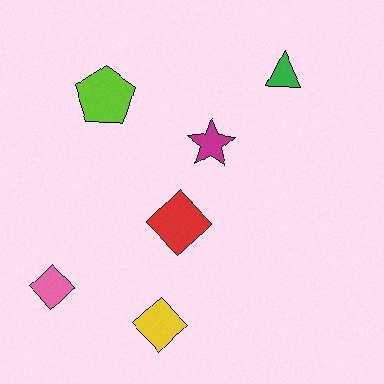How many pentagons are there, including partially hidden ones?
There is 1 pentagon.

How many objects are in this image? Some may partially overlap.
There are 6 objects.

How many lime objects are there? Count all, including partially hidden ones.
There is 1 lime object.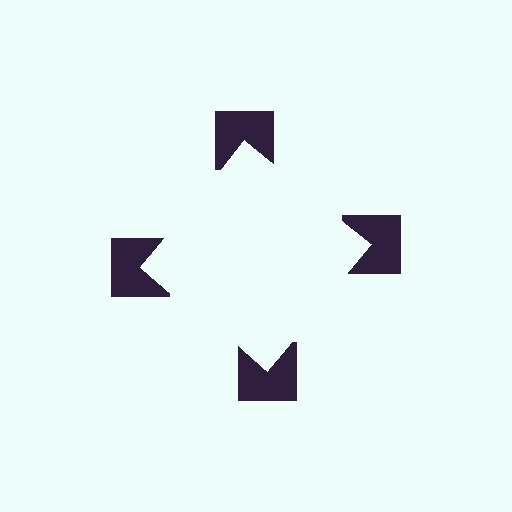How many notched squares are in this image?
There are 4 — one at each vertex of the illusory square.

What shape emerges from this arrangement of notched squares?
An illusory square — its edges are inferred from the aligned wedge cuts in the notched squares, not physically drawn.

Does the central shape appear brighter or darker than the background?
It typically appears slightly brighter than the background, even though no actual brightness change is drawn.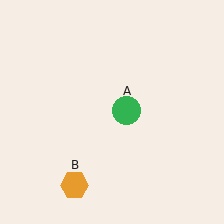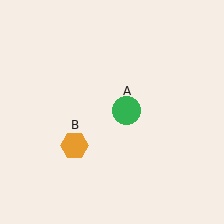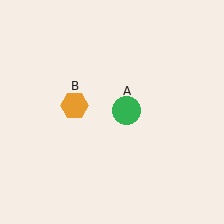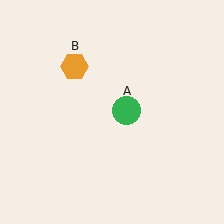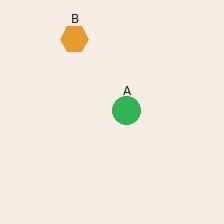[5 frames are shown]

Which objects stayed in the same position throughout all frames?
Green circle (object A) remained stationary.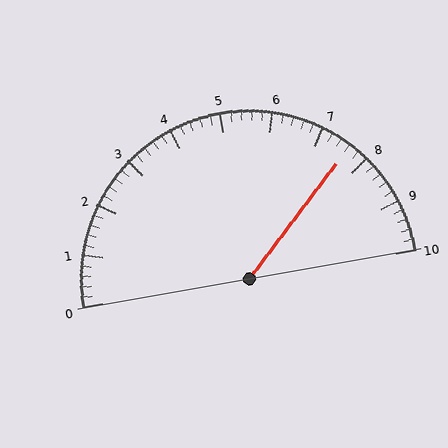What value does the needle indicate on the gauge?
The needle indicates approximately 7.6.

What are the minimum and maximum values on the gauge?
The gauge ranges from 0 to 10.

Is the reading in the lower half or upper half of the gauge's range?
The reading is in the upper half of the range (0 to 10).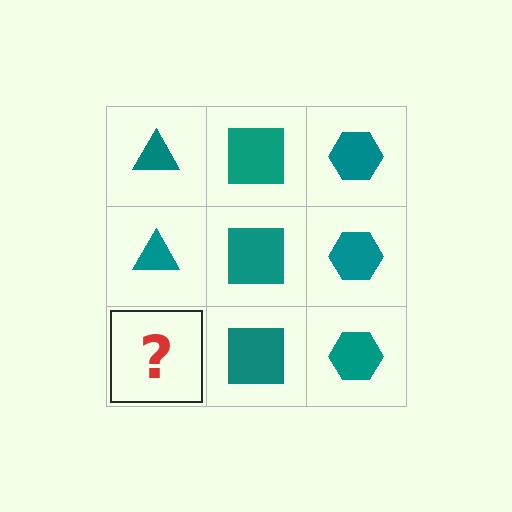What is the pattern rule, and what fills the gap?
The rule is that each column has a consistent shape. The gap should be filled with a teal triangle.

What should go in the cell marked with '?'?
The missing cell should contain a teal triangle.